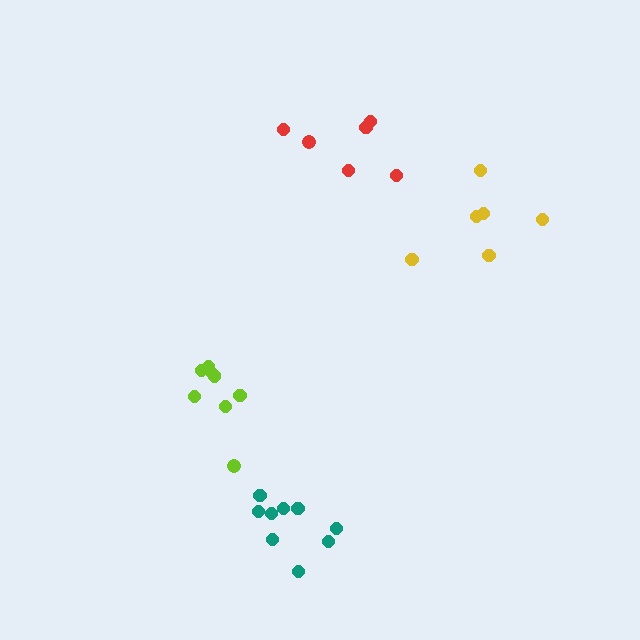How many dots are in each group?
Group 1: 6 dots, Group 2: 8 dots, Group 3: 6 dots, Group 4: 9 dots (29 total).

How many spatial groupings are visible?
There are 4 spatial groupings.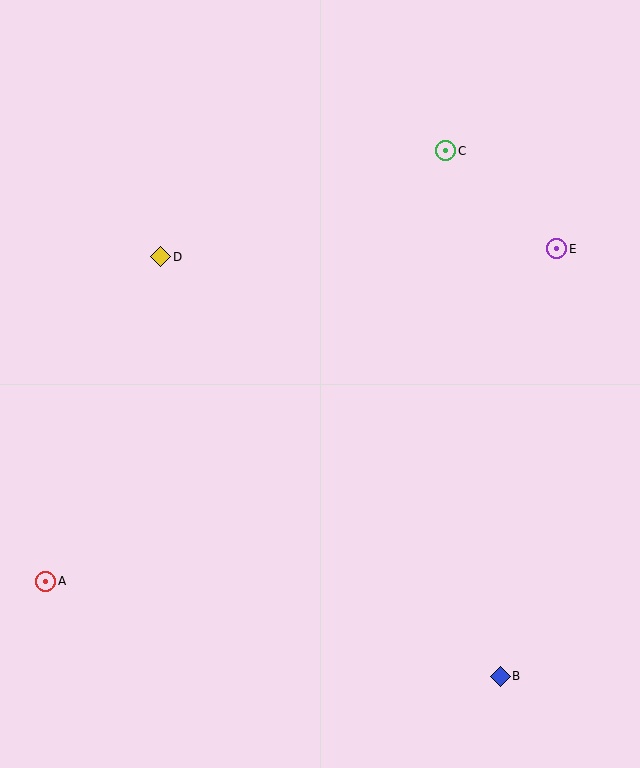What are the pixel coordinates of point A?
Point A is at (46, 581).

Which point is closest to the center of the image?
Point D at (160, 257) is closest to the center.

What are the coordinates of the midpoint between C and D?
The midpoint between C and D is at (303, 204).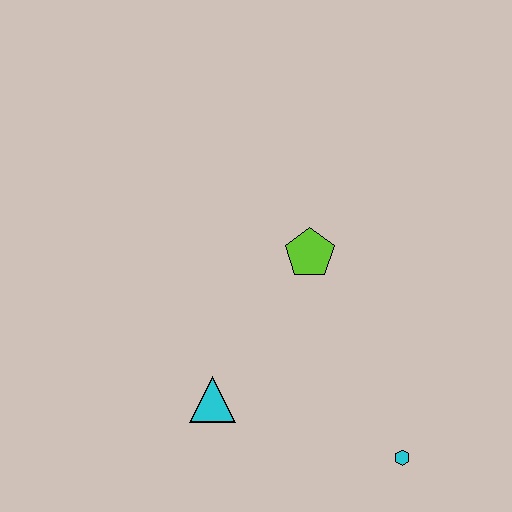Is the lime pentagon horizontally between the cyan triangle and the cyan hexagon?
Yes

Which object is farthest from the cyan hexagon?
The lime pentagon is farthest from the cyan hexagon.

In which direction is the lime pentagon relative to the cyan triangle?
The lime pentagon is above the cyan triangle.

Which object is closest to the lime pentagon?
The cyan triangle is closest to the lime pentagon.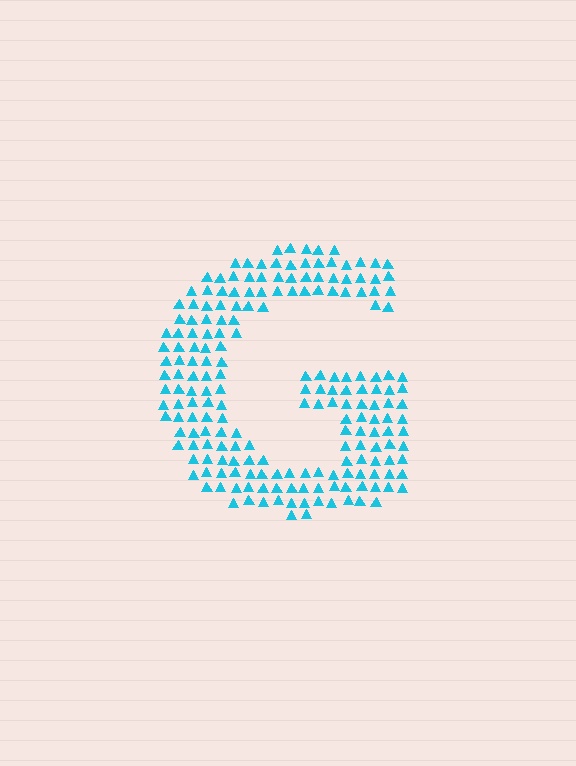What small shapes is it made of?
It is made of small triangles.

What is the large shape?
The large shape is the letter G.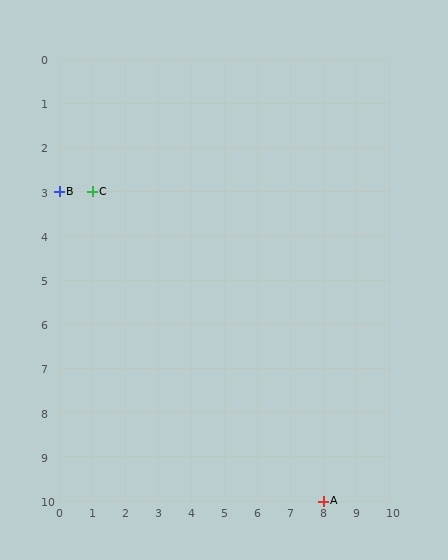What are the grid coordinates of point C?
Point C is at grid coordinates (1, 3).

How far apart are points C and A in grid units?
Points C and A are 7 columns and 7 rows apart (about 9.9 grid units diagonally).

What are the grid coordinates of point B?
Point B is at grid coordinates (0, 3).